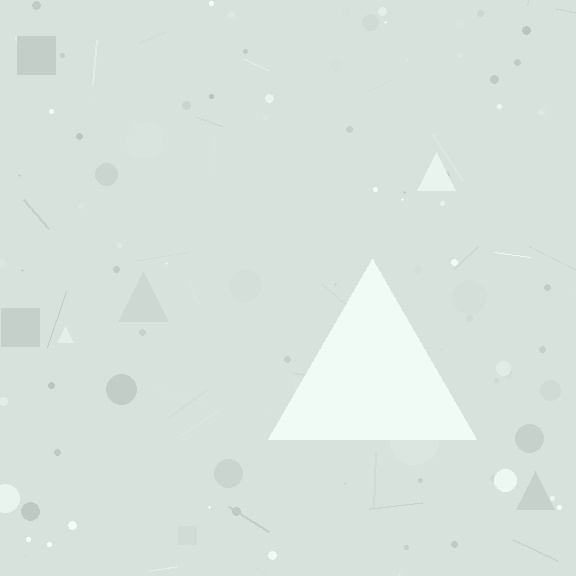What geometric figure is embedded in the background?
A triangle is embedded in the background.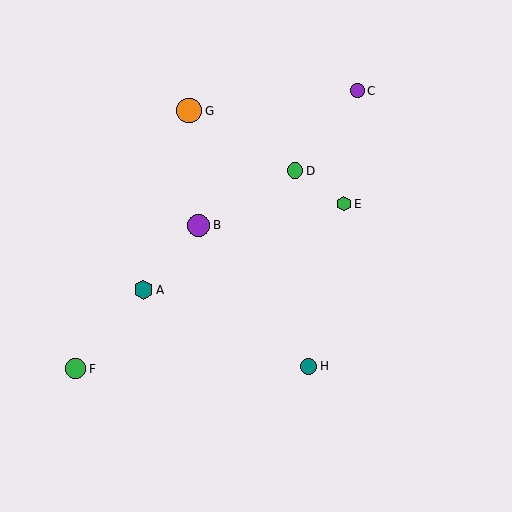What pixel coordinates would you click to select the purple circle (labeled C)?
Click at (357, 91) to select the purple circle C.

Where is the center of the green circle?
The center of the green circle is at (76, 369).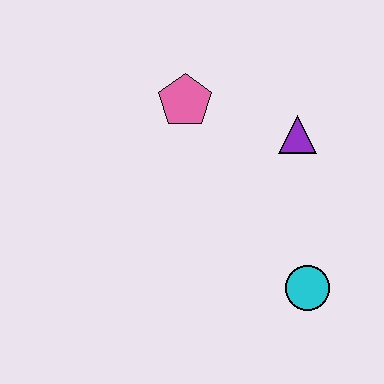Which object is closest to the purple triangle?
The pink pentagon is closest to the purple triangle.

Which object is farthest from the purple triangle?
The cyan circle is farthest from the purple triangle.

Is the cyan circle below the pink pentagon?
Yes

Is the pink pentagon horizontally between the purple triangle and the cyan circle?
No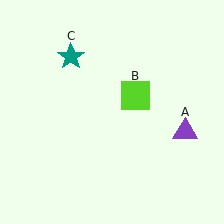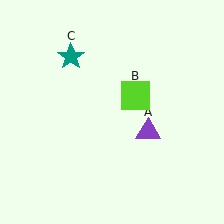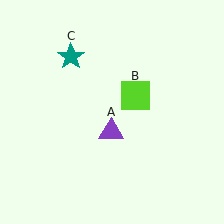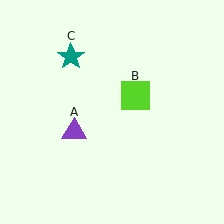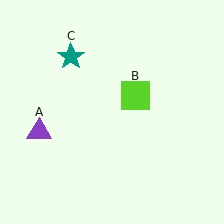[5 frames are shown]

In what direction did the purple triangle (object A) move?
The purple triangle (object A) moved left.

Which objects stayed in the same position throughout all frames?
Lime square (object B) and teal star (object C) remained stationary.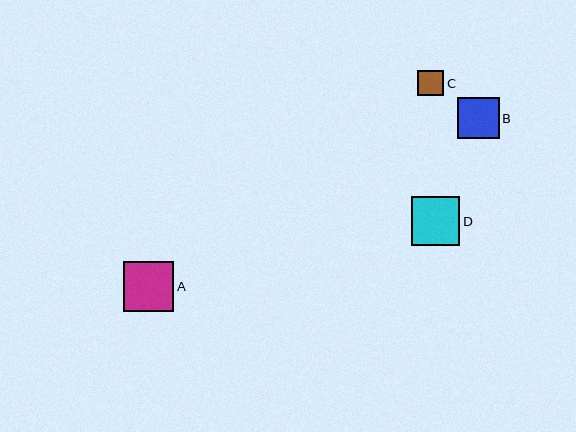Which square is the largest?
Square A is the largest with a size of approximately 50 pixels.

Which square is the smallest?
Square C is the smallest with a size of approximately 26 pixels.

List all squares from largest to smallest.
From largest to smallest: A, D, B, C.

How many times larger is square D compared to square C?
Square D is approximately 1.9 times the size of square C.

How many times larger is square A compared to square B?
Square A is approximately 1.2 times the size of square B.